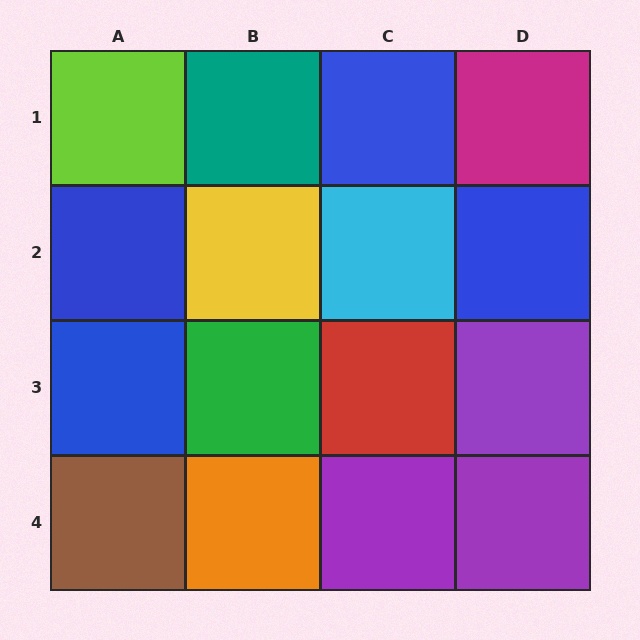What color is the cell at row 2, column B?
Yellow.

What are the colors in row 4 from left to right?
Brown, orange, purple, purple.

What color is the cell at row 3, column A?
Blue.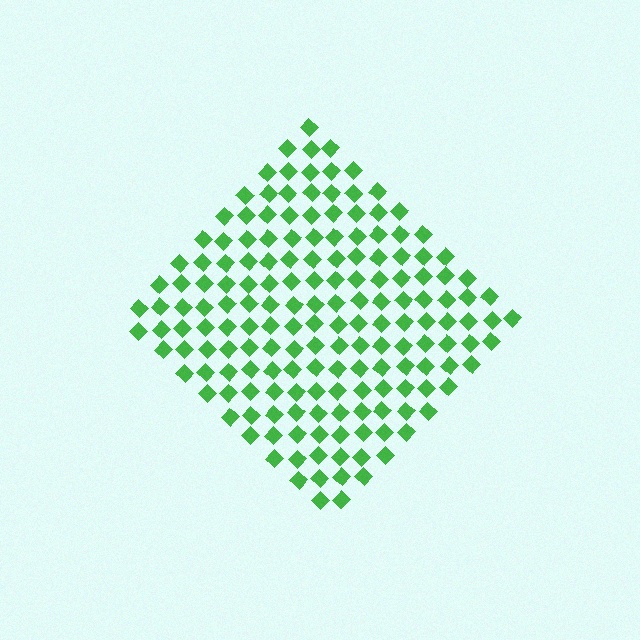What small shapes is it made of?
It is made of small diamonds.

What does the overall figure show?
The overall figure shows a diamond.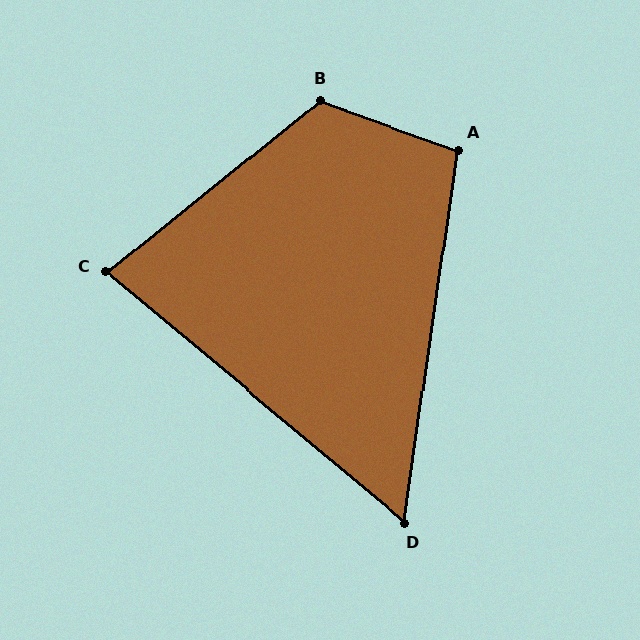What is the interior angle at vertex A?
Approximately 101 degrees (obtuse).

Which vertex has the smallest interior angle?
D, at approximately 58 degrees.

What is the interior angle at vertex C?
Approximately 79 degrees (acute).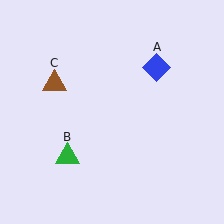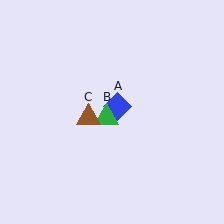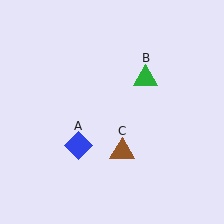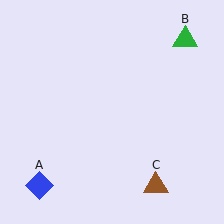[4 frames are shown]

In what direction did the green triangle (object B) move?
The green triangle (object B) moved up and to the right.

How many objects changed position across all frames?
3 objects changed position: blue diamond (object A), green triangle (object B), brown triangle (object C).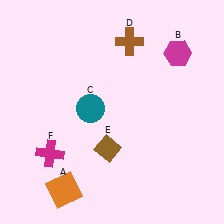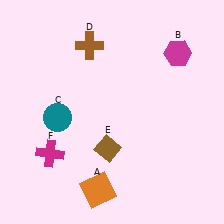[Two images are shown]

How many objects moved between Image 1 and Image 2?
3 objects moved between the two images.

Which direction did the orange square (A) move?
The orange square (A) moved right.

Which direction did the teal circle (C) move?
The teal circle (C) moved left.